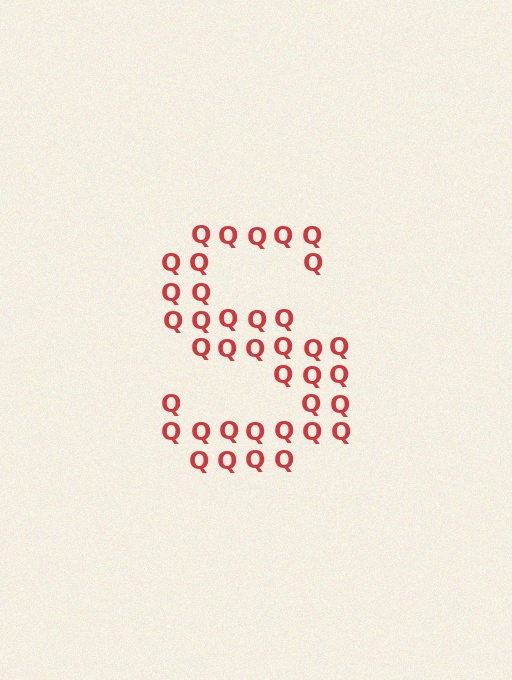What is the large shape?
The large shape is the letter S.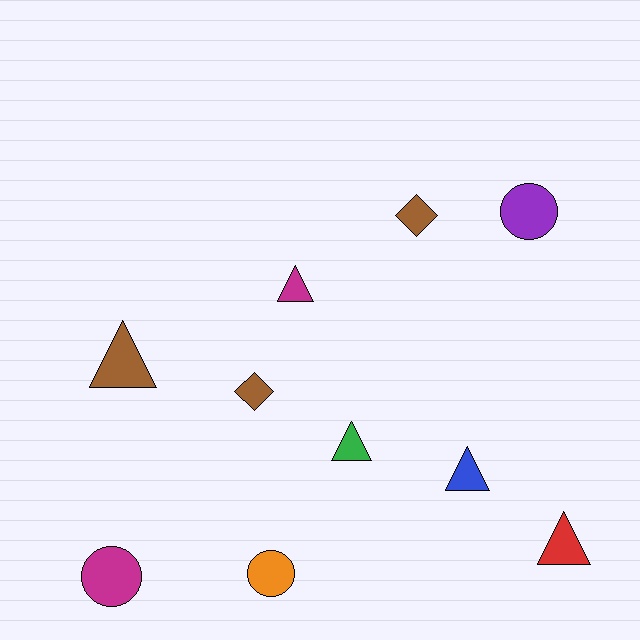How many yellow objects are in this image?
There are no yellow objects.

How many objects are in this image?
There are 10 objects.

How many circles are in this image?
There are 3 circles.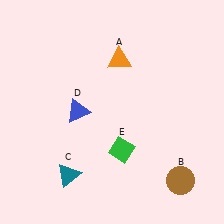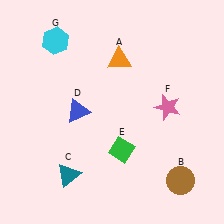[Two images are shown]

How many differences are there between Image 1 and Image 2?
There are 2 differences between the two images.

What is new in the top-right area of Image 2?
A pink star (F) was added in the top-right area of Image 2.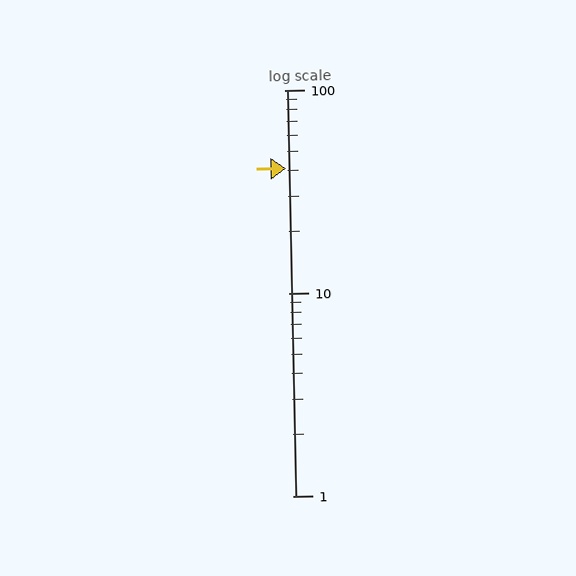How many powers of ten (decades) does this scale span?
The scale spans 2 decades, from 1 to 100.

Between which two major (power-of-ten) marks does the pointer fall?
The pointer is between 10 and 100.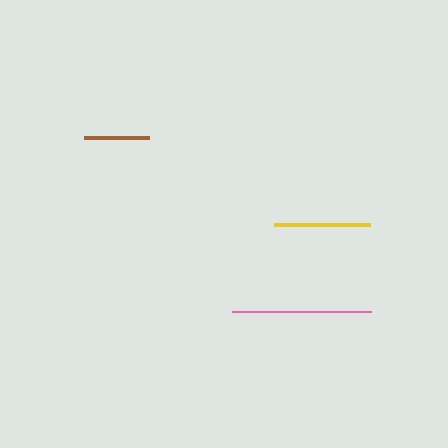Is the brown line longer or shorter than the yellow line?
The yellow line is longer than the brown line.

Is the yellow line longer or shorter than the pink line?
The pink line is longer than the yellow line.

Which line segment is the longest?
The pink line is the longest at approximately 139 pixels.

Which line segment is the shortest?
The brown line is the shortest at approximately 65 pixels.